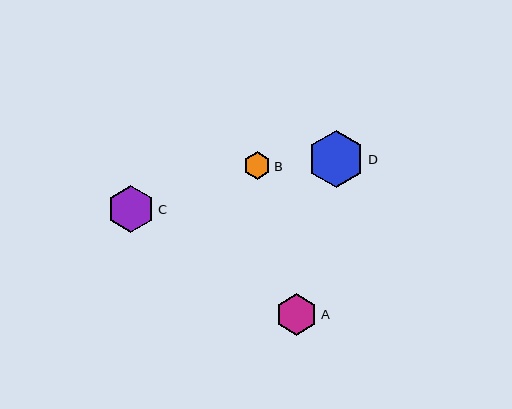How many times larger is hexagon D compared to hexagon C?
Hexagon D is approximately 1.2 times the size of hexagon C.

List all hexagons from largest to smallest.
From largest to smallest: D, C, A, B.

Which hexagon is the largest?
Hexagon D is the largest with a size of approximately 57 pixels.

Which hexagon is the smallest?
Hexagon B is the smallest with a size of approximately 27 pixels.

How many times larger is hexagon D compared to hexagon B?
Hexagon D is approximately 2.1 times the size of hexagon B.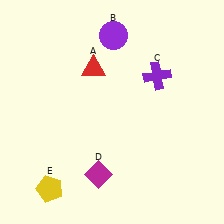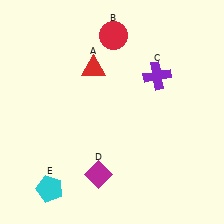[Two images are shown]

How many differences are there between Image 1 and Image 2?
There are 2 differences between the two images.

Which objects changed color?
B changed from purple to red. E changed from yellow to cyan.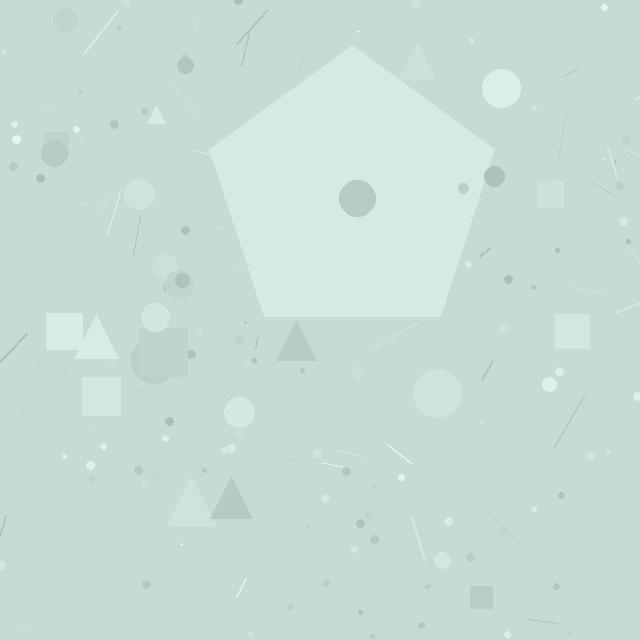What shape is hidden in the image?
A pentagon is hidden in the image.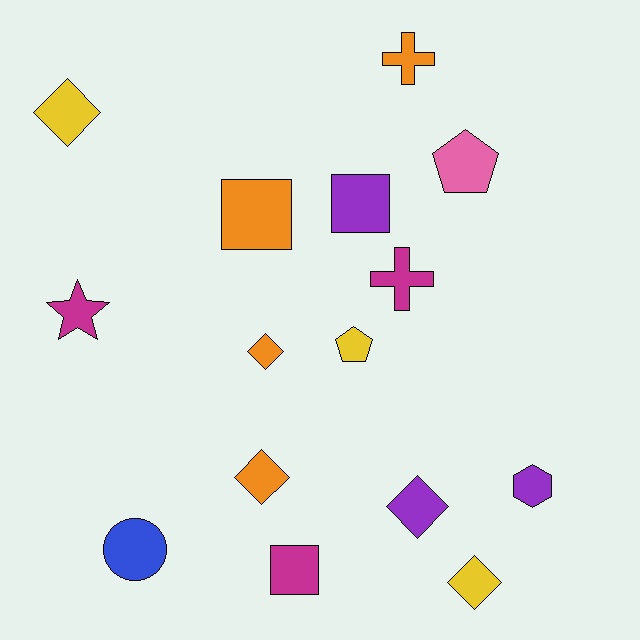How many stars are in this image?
There is 1 star.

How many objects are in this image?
There are 15 objects.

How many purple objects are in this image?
There are 3 purple objects.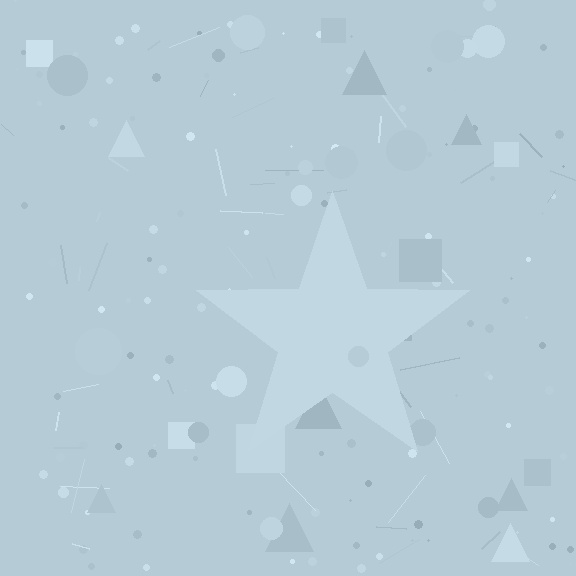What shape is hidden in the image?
A star is hidden in the image.